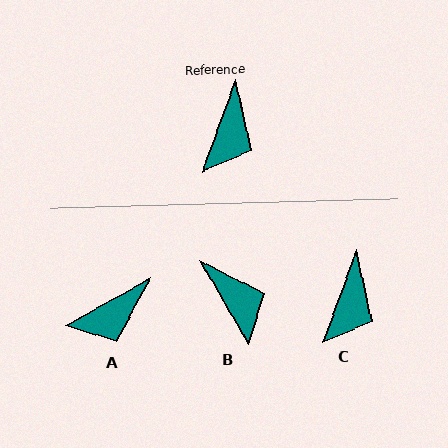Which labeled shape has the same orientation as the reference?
C.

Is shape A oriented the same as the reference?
No, it is off by about 41 degrees.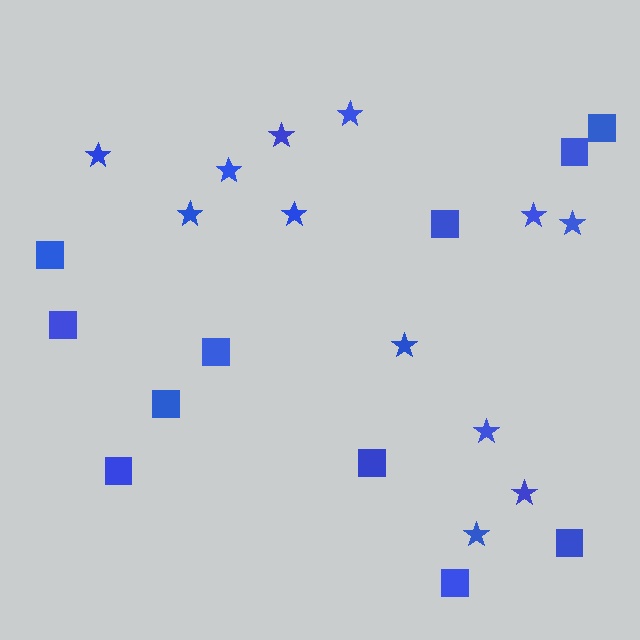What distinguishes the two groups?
There are 2 groups: one group of stars (12) and one group of squares (11).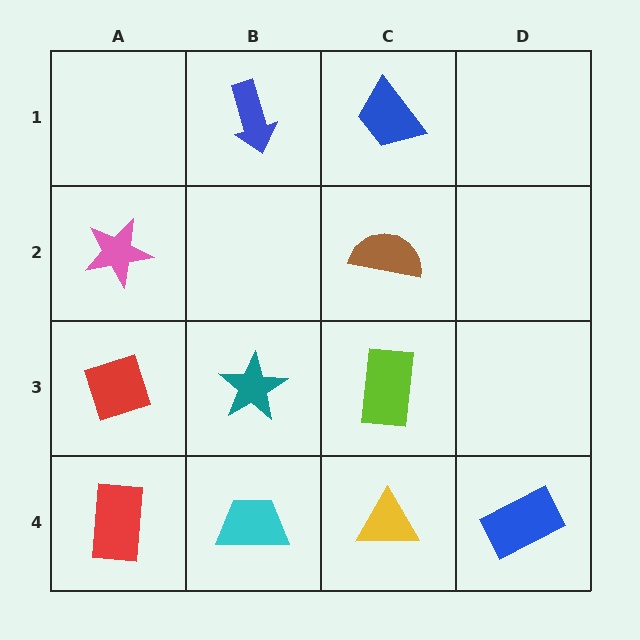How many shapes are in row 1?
2 shapes.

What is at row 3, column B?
A teal star.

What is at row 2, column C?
A brown semicircle.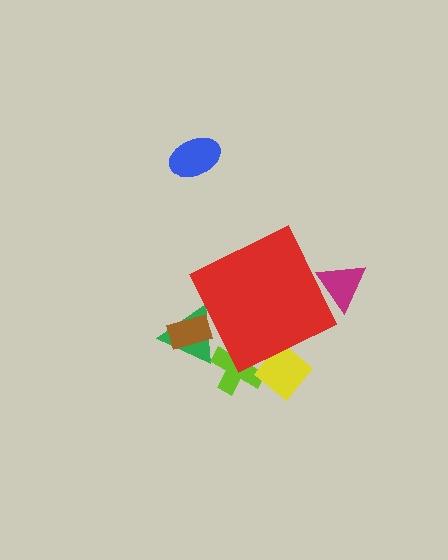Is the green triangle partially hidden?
Yes, the green triangle is partially hidden behind the red diamond.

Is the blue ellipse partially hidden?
No, the blue ellipse is fully visible.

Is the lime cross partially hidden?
Yes, the lime cross is partially hidden behind the red diamond.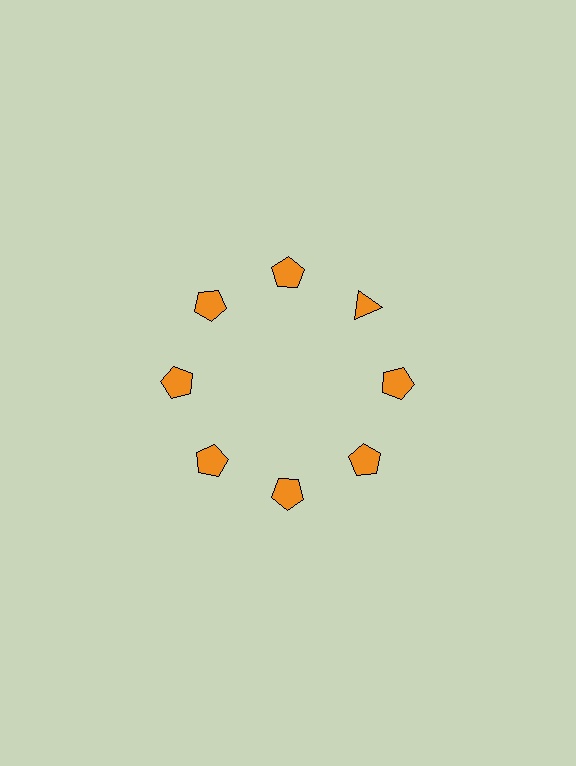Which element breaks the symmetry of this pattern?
The orange triangle at roughly the 2 o'clock position breaks the symmetry. All other shapes are orange pentagons.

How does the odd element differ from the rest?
It has a different shape: triangle instead of pentagon.